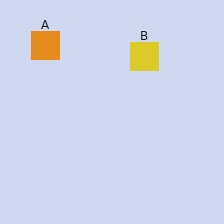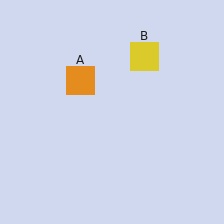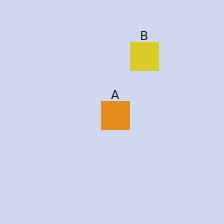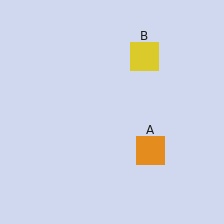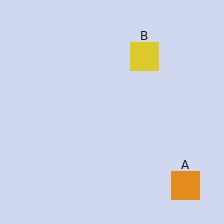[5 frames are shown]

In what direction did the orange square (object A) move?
The orange square (object A) moved down and to the right.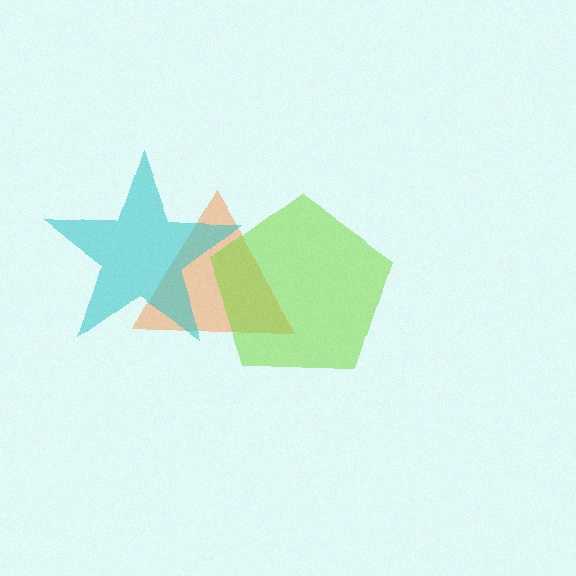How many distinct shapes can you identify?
There are 3 distinct shapes: an orange triangle, a cyan star, a lime pentagon.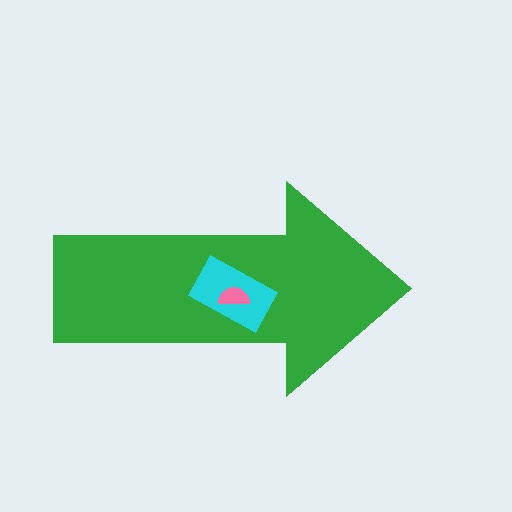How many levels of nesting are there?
3.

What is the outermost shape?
The green arrow.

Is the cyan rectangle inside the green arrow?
Yes.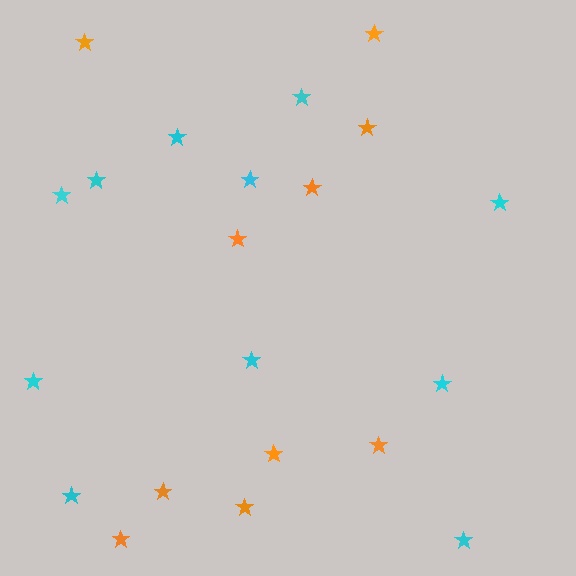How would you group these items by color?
There are 2 groups: one group of cyan stars (11) and one group of orange stars (10).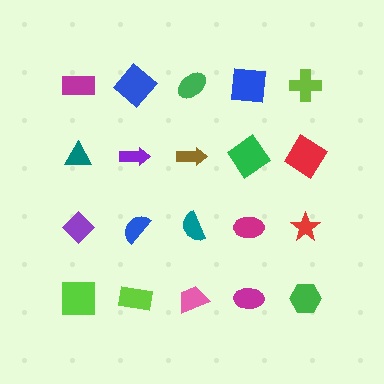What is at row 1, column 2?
A blue diamond.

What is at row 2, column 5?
A red diamond.